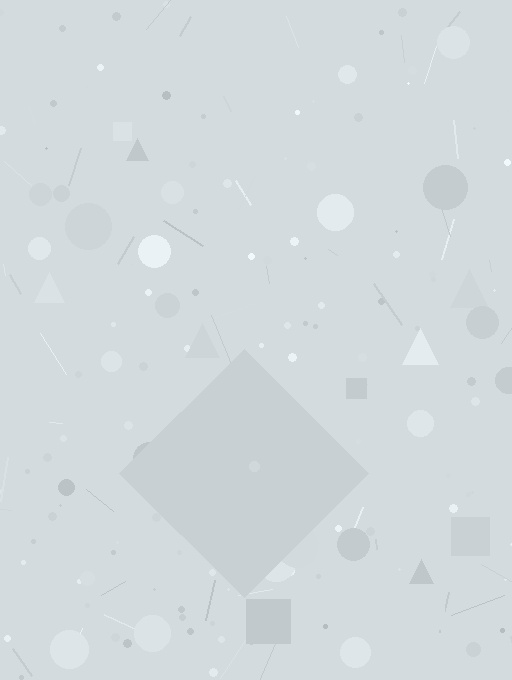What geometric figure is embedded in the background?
A diamond is embedded in the background.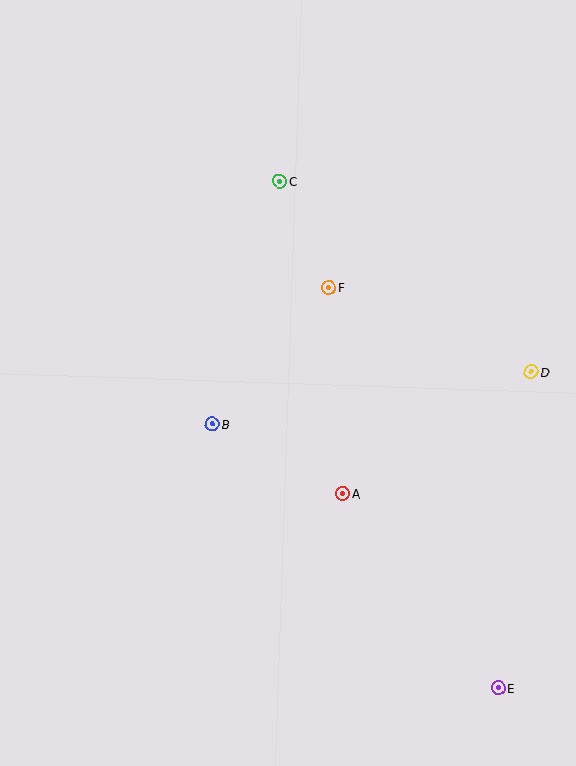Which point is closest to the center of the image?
Point B at (212, 424) is closest to the center.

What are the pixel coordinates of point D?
Point D is at (531, 372).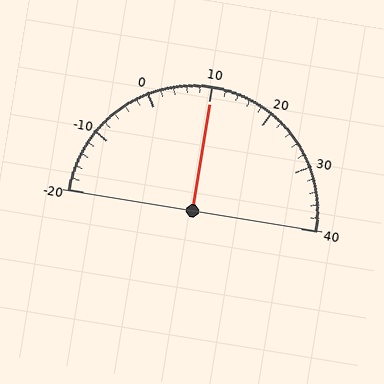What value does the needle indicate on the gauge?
The needle indicates approximately 10.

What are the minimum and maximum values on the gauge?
The gauge ranges from -20 to 40.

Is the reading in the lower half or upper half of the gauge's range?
The reading is in the upper half of the range (-20 to 40).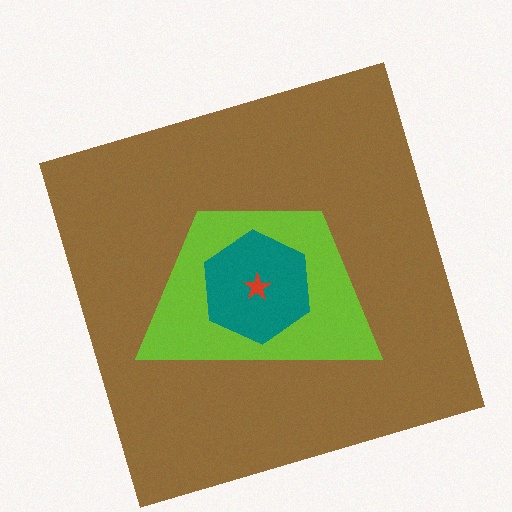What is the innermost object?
The red star.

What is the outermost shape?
The brown square.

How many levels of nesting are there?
4.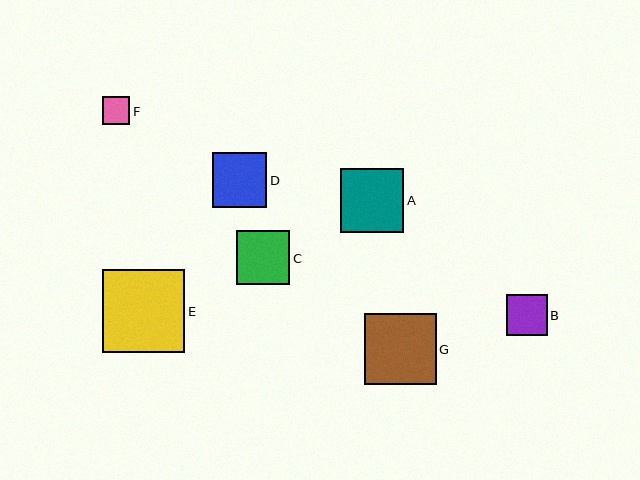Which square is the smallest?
Square F is the smallest with a size of approximately 28 pixels.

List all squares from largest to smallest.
From largest to smallest: E, G, A, D, C, B, F.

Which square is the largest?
Square E is the largest with a size of approximately 83 pixels.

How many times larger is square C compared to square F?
Square C is approximately 1.9 times the size of square F.